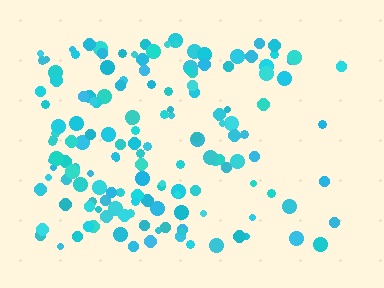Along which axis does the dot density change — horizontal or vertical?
Horizontal.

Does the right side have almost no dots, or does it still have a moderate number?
Still a moderate number, just noticeably fewer than the left.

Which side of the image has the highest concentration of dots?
The left.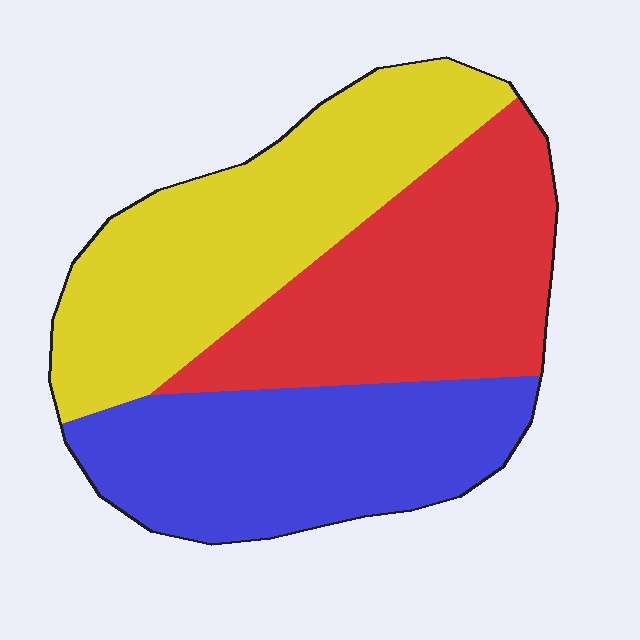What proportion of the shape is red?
Red takes up about one third (1/3) of the shape.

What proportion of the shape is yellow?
Yellow takes up between a third and a half of the shape.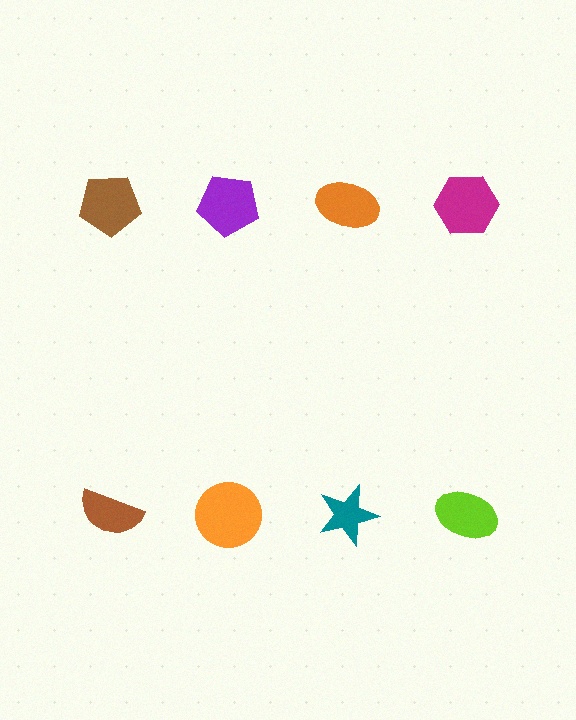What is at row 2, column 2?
An orange circle.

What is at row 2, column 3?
A teal star.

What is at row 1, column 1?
A brown pentagon.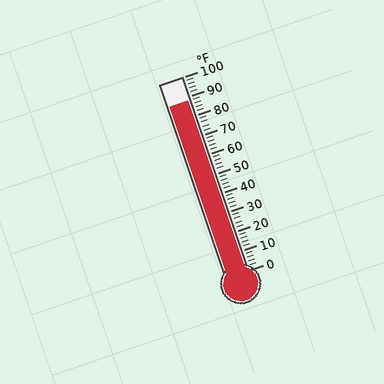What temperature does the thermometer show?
The thermometer shows approximately 88°F.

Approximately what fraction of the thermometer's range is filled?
The thermometer is filled to approximately 90% of its range.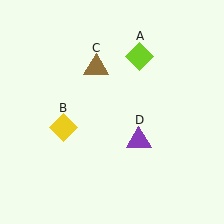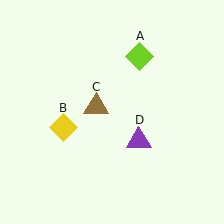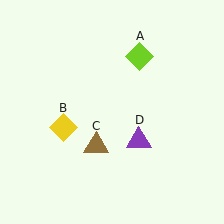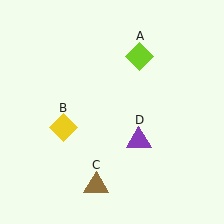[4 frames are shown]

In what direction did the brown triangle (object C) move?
The brown triangle (object C) moved down.